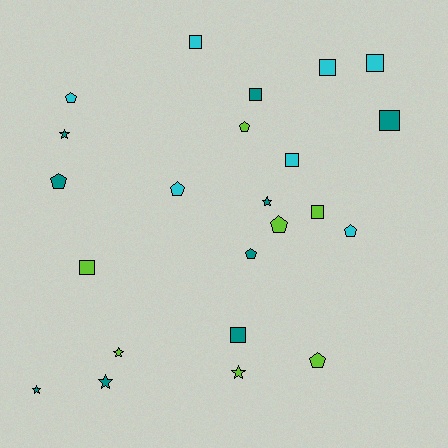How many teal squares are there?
There are 3 teal squares.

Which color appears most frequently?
Teal, with 9 objects.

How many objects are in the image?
There are 23 objects.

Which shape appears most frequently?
Square, with 9 objects.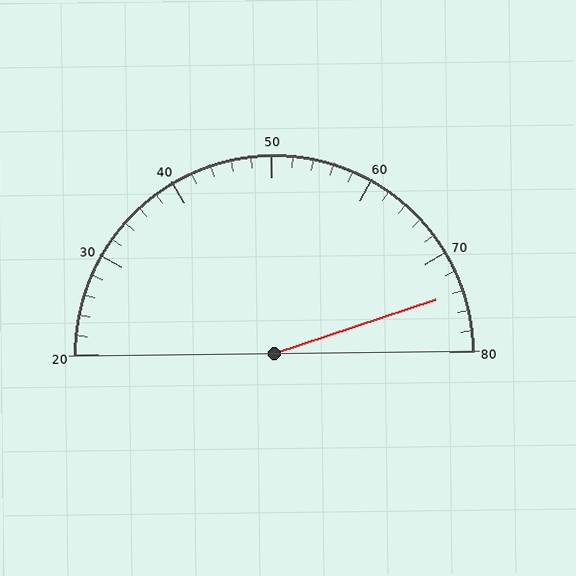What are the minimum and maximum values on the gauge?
The gauge ranges from 20 to 80.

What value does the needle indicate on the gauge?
The needle indicates approximately 74.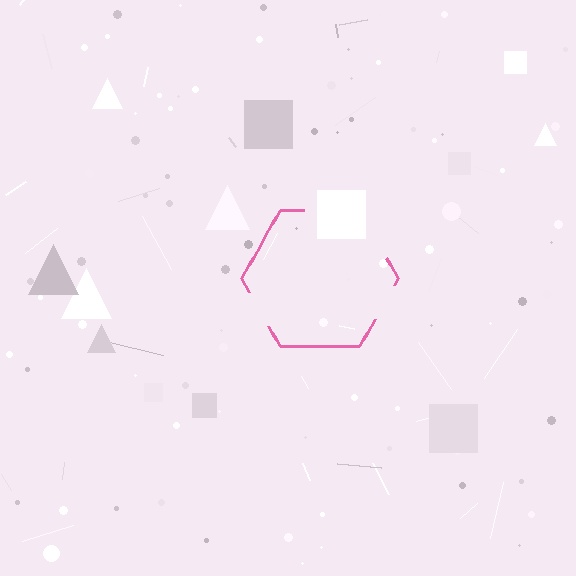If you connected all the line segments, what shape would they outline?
They would outline a hexagon.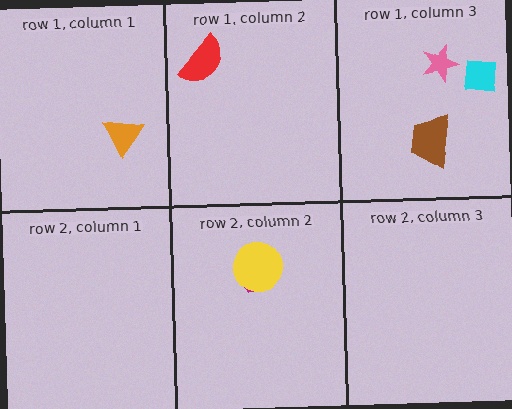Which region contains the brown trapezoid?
The row 1, column 3 region.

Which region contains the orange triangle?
The row 1, column 1 region.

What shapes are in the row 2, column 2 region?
The magenta hexagon, the yellow circle.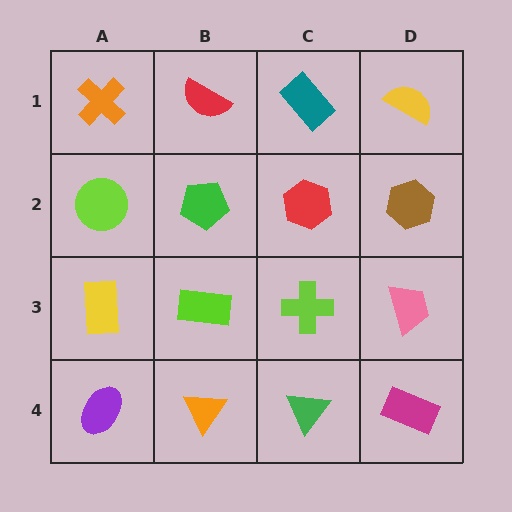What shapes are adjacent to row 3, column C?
A red hexagon (row 2, column C), a green triangle (row 4, column C), a lime rectangle (row 3, column B), a pink trapezoid (row 3, column D).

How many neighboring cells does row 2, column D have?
3.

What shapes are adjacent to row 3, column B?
A green pentagon (row 2, column B), an orange triangle (row 4, column B), a yellow rectangle (row 3, column A), a lime cross (row 3, column C).